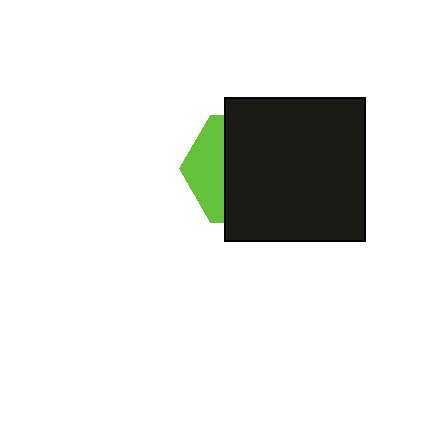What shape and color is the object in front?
The object in front is a black rectangle.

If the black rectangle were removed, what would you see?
You would see the complete lime hexagon.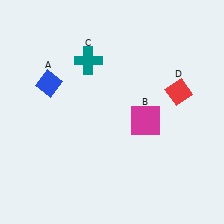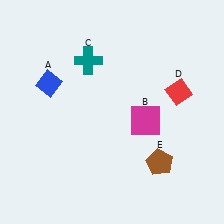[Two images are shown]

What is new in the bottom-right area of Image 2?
A brown pentagon (E) was added in the bottom-right area of Image 2.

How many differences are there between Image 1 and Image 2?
There is 1 difference between the two images.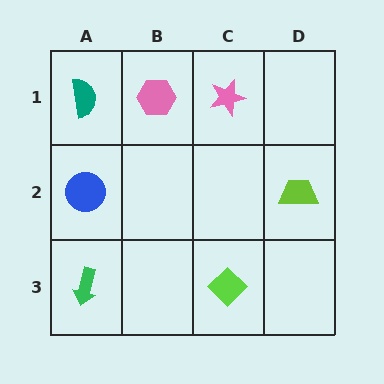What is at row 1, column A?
A teal semicircle.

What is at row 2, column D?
A lime trapezoid.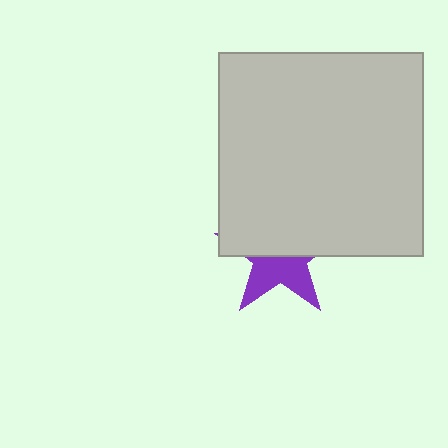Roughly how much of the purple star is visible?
A small part of it is visible (roughly 43%).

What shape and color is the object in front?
The object in front is a light gray square.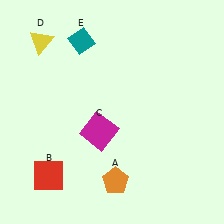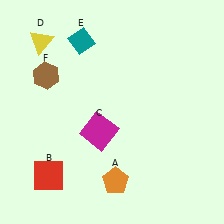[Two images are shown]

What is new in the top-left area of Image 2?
A brown hexagon (F) was added in the top-left area of Image 2.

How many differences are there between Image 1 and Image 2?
There is 1 difference between the two images.